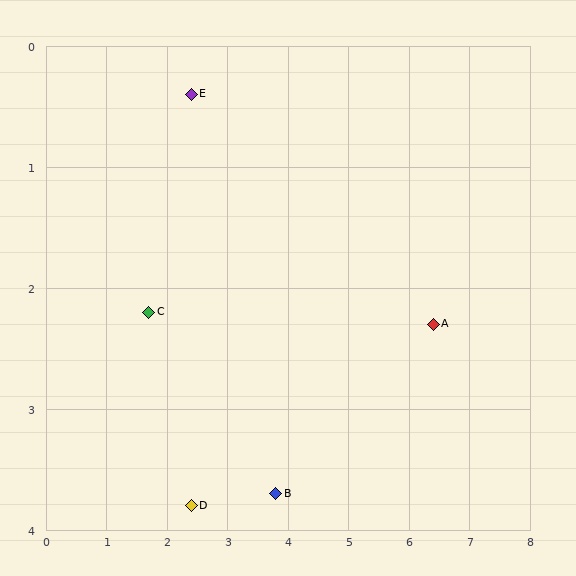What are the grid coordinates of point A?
Point A is at approximately (6.4, 2.3).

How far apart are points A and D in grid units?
Points A and D are about 4.3 grid units apart.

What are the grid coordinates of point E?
Point E is at approximately (2.4, 0.4).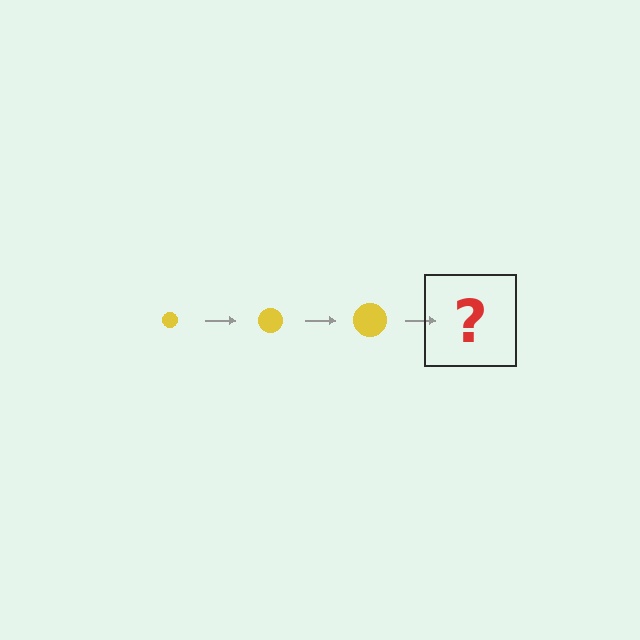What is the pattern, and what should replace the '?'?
The pattern is that the circle gets progressively larger each step. The '?' should be a yellow circle, larger than the previous one.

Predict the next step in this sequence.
The next step is a yellow circle, larger than the previous one.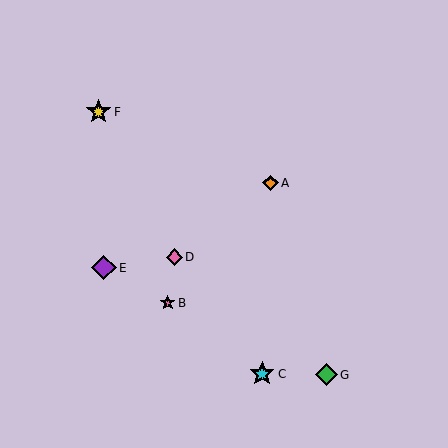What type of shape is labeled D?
Shape D is a pink diamond.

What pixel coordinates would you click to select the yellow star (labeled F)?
Click at (99, 112) to select the yellow star F.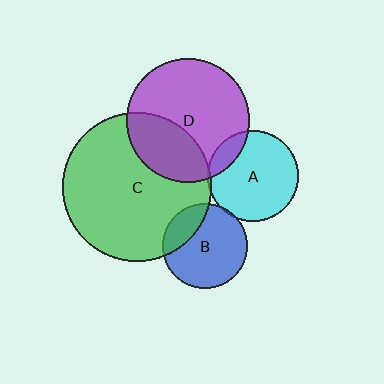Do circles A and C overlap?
Yes.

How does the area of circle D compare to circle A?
Approximately 1.8 times.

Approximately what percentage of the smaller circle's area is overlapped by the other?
Approximately 5%.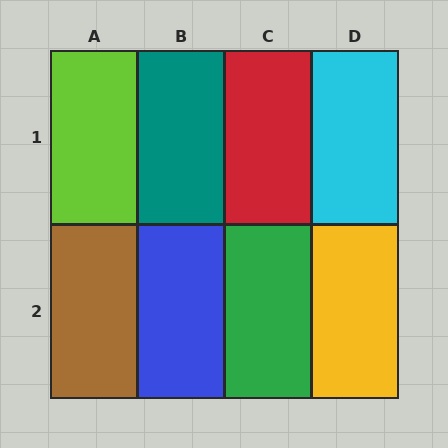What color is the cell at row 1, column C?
Red.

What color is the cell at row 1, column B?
Teal.